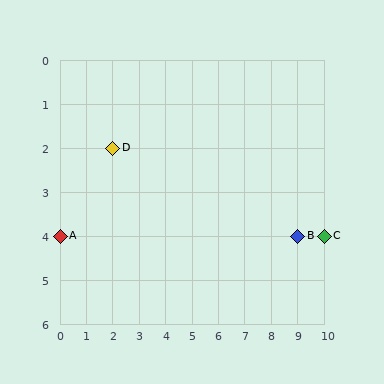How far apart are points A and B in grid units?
Points A and B are 9 columns apart.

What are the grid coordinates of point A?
Point A is at grid coordinates (0, 4).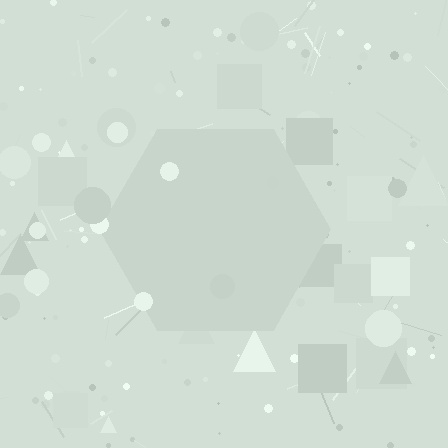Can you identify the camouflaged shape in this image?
The camouflaged shape is a hexagon.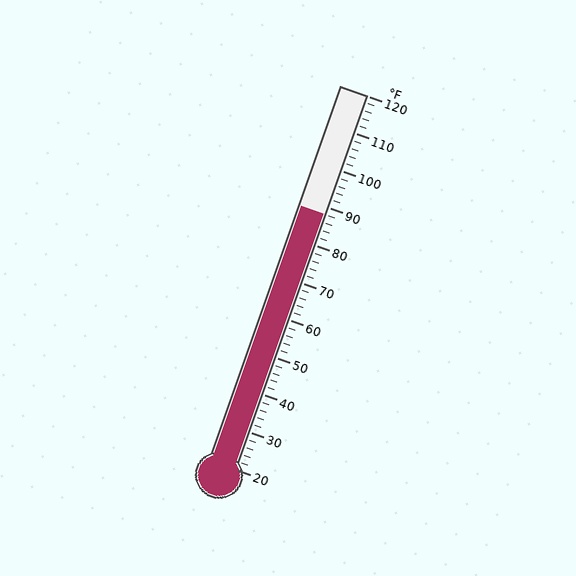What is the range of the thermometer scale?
The thermometer scale ranges from 20°F to 120°F.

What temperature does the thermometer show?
The thermometer shows approximately 88°F.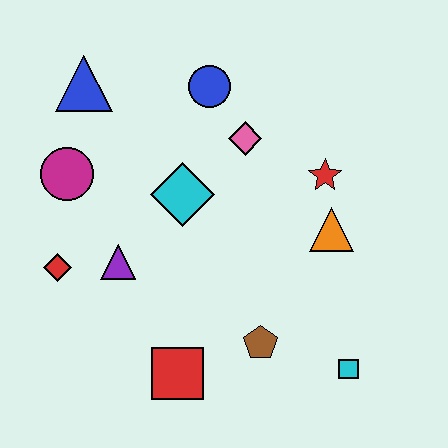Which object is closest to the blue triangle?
The magenta circle is closest to the blue triangle.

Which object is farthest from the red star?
The red diamond is farthest from the red star.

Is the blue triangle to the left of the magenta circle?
No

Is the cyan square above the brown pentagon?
No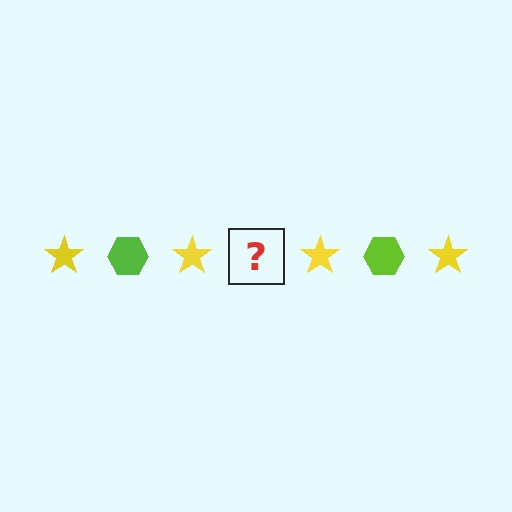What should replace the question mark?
The question mark should be replaced with a lime hexagon.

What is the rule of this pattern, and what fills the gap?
The rule is that the pattern alternates between yellow star and lime hexagon. The gap should be filled with a lime hexagon.